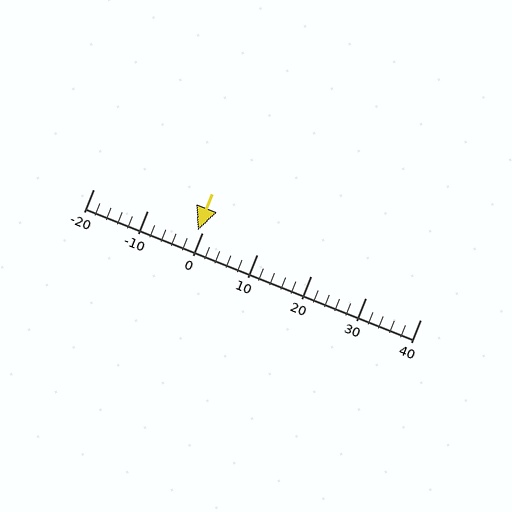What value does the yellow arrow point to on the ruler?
The yellow arrow points to approximately -1.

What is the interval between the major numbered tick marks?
The major tick marks are spaced 10 units apart.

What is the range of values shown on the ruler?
The ruler shows values from -20 to 40.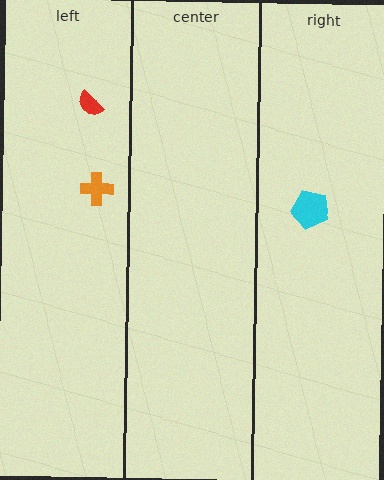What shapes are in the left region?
The red semicircle, the orange cross.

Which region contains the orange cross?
The left region.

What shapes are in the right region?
The cyan pentagon.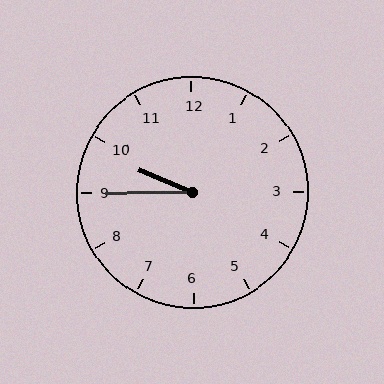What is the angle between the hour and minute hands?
Approximately 22 degrees.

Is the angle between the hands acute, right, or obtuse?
It is acute.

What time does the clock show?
9:45.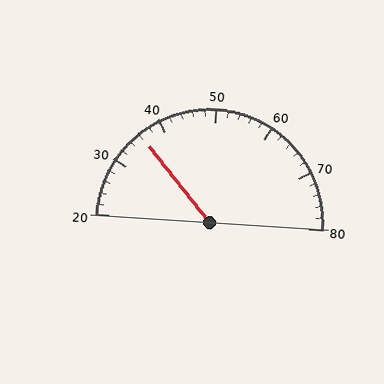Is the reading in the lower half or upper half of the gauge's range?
The reading is in the lower half of the range (20 to 80).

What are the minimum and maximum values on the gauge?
The gauge ranges from 20 to 80.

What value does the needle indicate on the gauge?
The needle indicates approximately 36.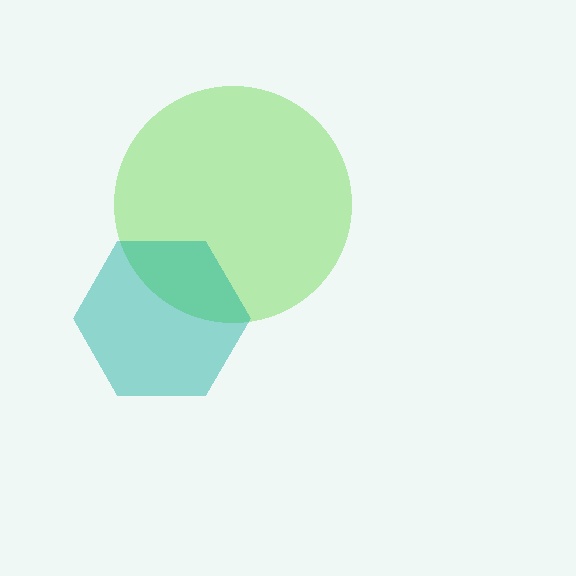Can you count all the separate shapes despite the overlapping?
Yes, there are 2 separate shapes.